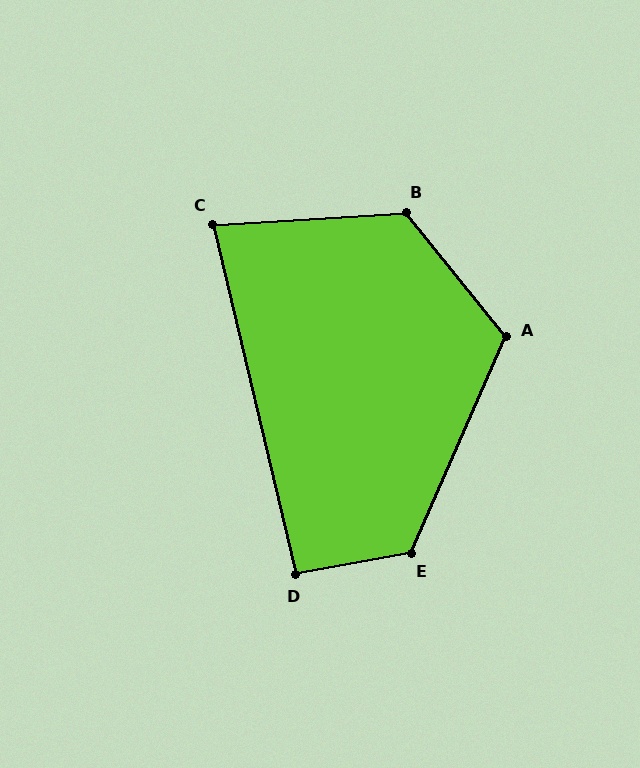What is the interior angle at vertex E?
Approximately 124 degrees (obtuse).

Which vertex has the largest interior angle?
B, at approximately 125 degrees.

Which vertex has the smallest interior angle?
C, at approximately 80 degrees.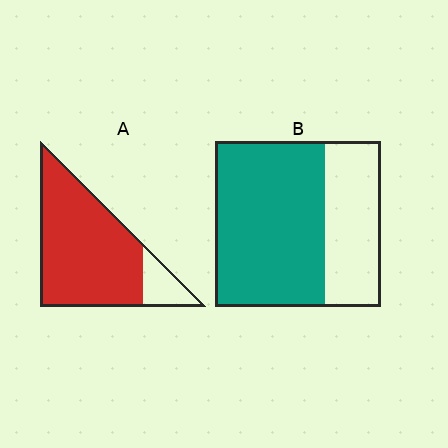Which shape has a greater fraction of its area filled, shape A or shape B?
Shape A.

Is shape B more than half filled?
Yes.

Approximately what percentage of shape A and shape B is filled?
A is approximately 85% and B is approximately 65%.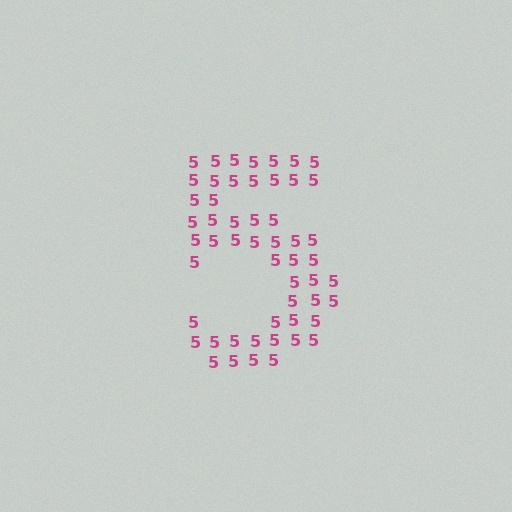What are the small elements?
The small elements are digit 5's.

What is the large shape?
The large shape is the digit 5.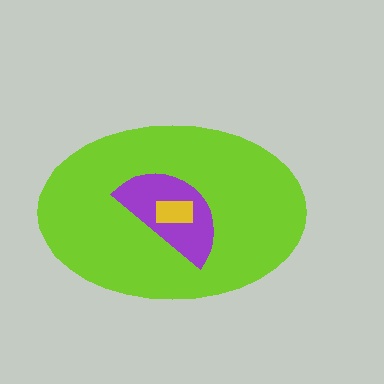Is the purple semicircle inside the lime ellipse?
Yes.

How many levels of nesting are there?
3.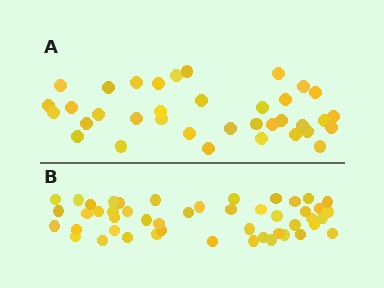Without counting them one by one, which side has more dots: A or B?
Region B (the bottom region) has more dots.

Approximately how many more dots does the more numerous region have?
Region B has roughly 12 or so more dots than region A.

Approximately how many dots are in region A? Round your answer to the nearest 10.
About 40 dots. (The exact count is 36, which rounds to 40.)